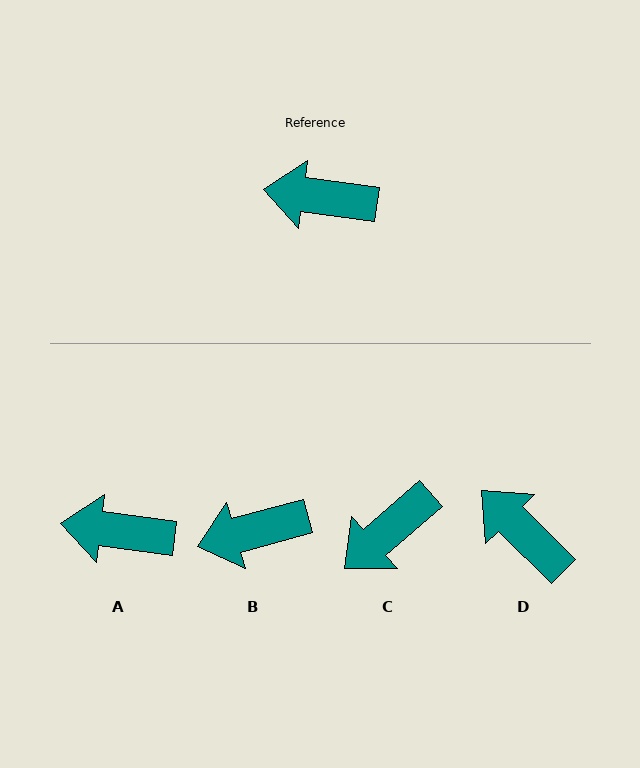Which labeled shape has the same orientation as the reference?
A.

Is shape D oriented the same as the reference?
No, it is off by about 37 degrees.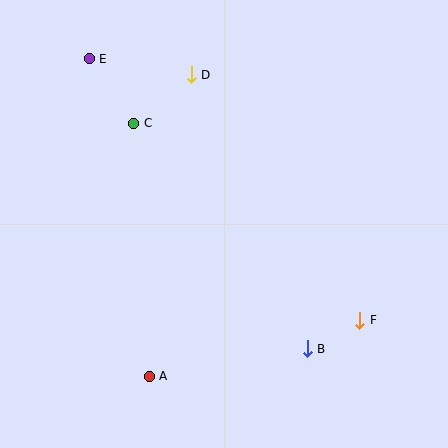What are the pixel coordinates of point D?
Point D is at (191, 75).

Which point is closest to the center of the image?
Point C at (134, 123) is closest to the center.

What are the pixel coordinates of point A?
Point A is at (149, 376).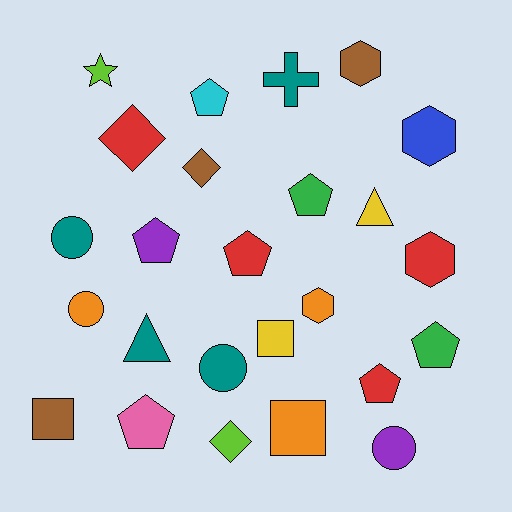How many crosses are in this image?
There is 1 cross.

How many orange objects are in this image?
There are 3 orange objects.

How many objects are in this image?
There are 25 objects.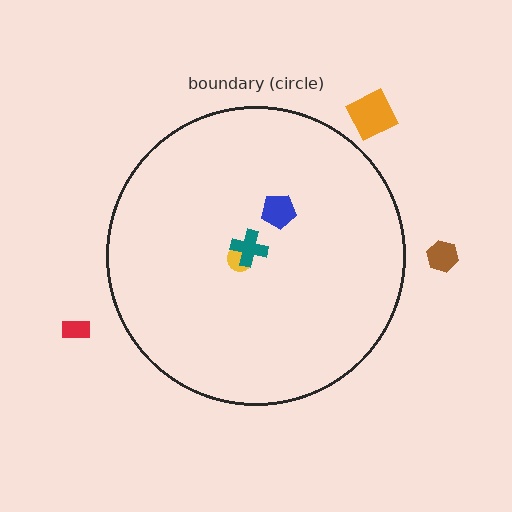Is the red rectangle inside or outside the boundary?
Outside.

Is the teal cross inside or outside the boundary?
Inside.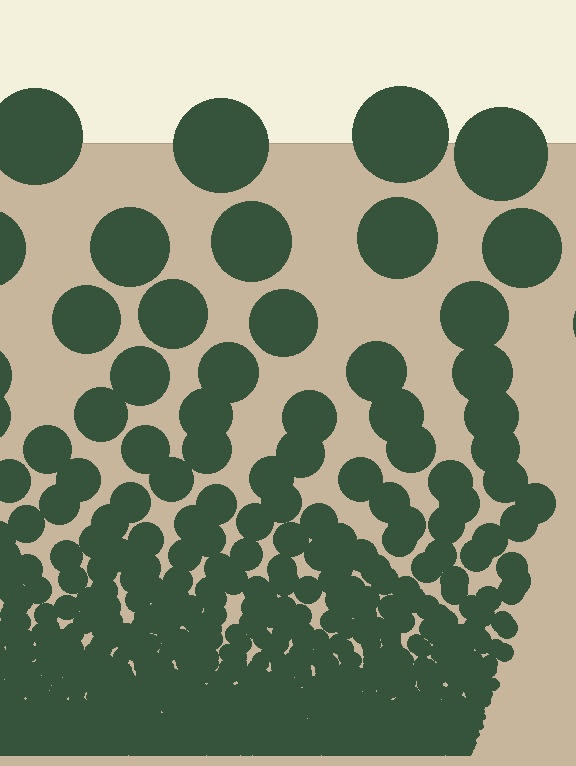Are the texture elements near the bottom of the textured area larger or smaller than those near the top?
Smaller. The gradient is inverted — elements near the bottom are smaller and denser.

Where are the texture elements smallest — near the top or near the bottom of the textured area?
Near the bottom.